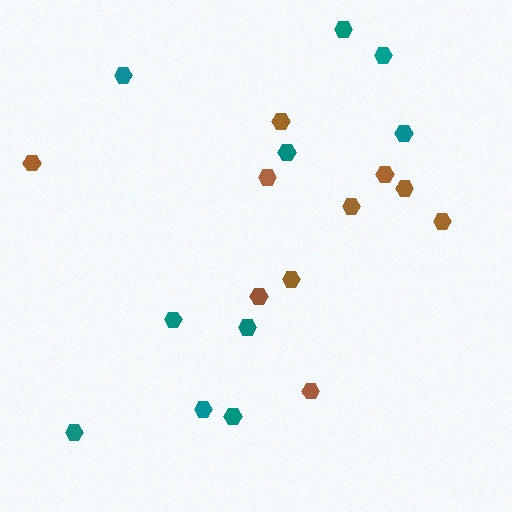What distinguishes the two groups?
There are 2 groups: one group of teal hexagons (10) and one group of brown hexagons (10).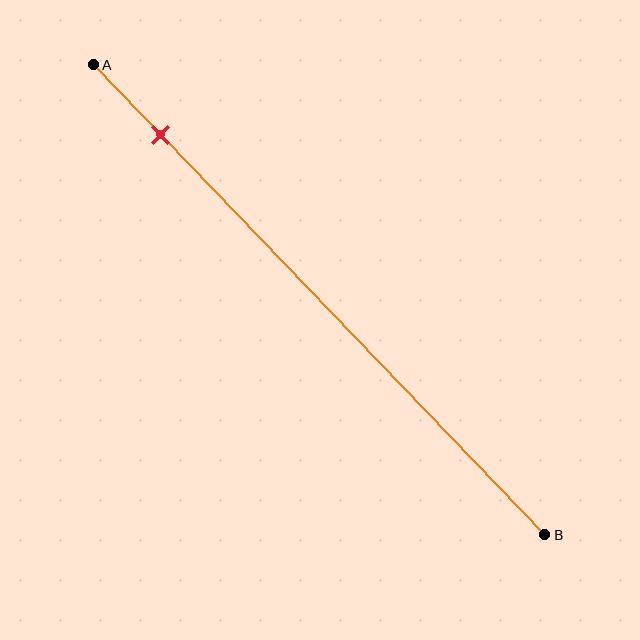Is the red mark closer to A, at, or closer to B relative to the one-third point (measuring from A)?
The red mark is closer to point A than the one-third point of segment AB.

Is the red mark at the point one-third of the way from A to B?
No, the mark is at about 15% from A, not at the 33% one-third point.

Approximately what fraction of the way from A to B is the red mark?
The red mark is approximately 15% of the way from A to B.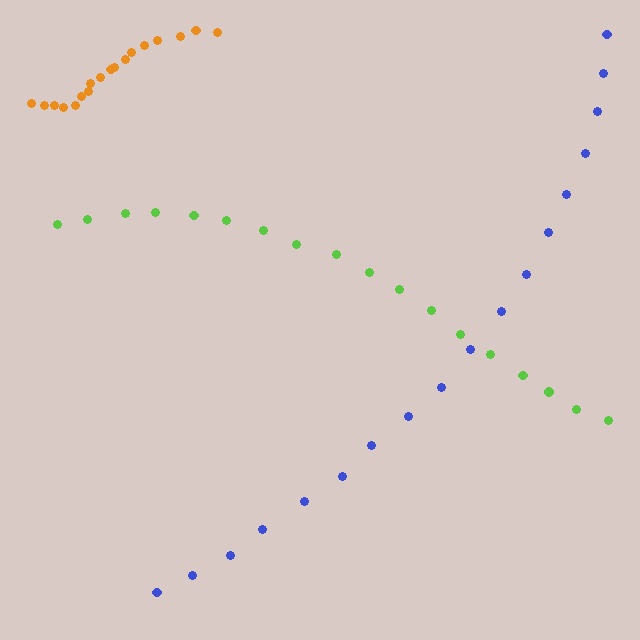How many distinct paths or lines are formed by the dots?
There are 3 distinct paths.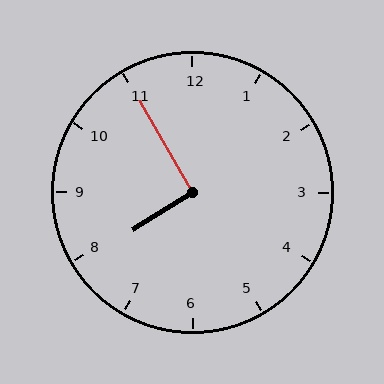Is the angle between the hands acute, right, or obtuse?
It is right.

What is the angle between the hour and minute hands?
Approximately 92 degrees.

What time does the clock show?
7:55.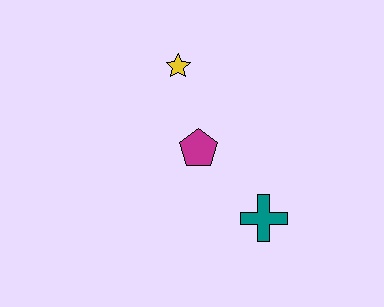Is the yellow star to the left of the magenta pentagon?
Yes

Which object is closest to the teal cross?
The magenta pentagon is closest to the teal cross.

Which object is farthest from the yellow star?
The teal cross is farthest from the yellow star.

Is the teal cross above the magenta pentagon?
No